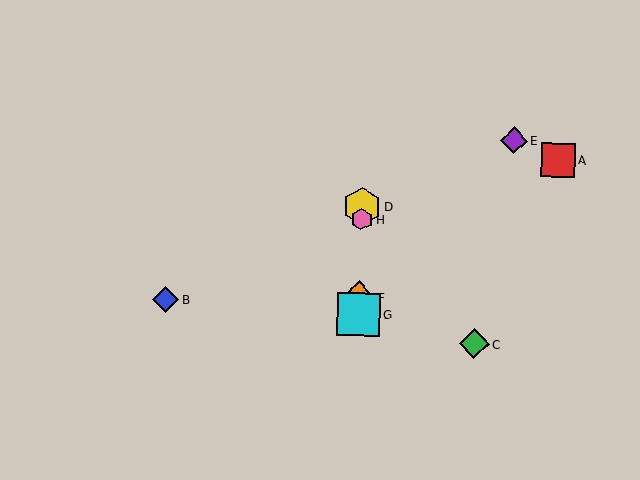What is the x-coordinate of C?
Object C is at x≈474.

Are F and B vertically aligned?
No, F is at x≈359 and B is at x≈166.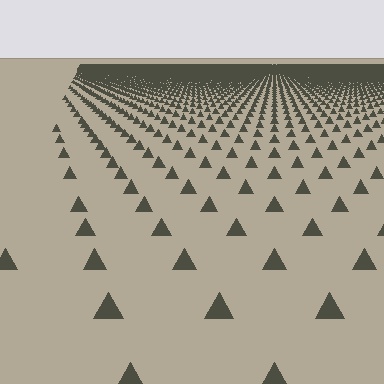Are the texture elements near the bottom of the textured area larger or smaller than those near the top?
Larger. Near the bottom, elements are closer to the viewer and appear at a bigger on-screen size.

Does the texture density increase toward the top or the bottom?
Density increases toward the top.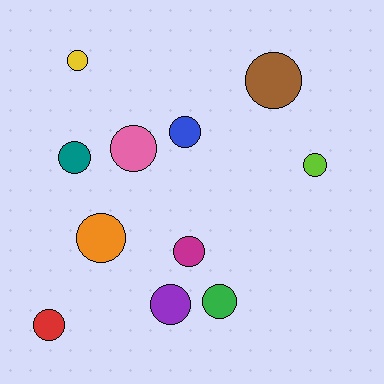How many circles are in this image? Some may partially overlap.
There are 11 circles.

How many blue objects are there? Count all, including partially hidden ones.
There is 1 blue object.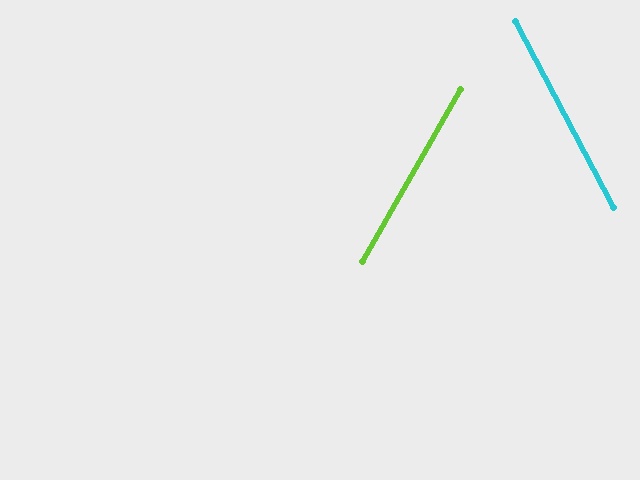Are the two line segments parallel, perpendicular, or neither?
Neither parallel nor perpendicular — they differ by about 57°.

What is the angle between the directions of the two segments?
Approximately 57 degrees.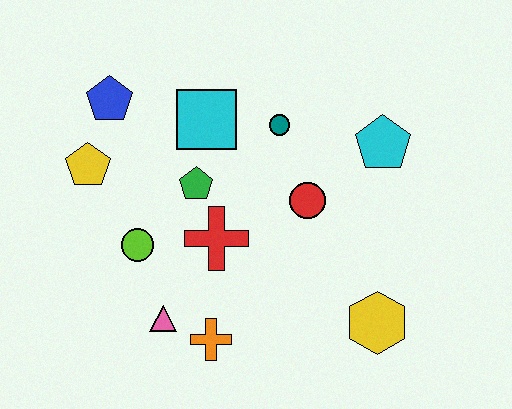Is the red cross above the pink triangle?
Yes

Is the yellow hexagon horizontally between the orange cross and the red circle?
No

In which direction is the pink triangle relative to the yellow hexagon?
The pink triangle is to the left of the yellow hexagon.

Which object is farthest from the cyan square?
The yellow hexagon is farthest from the cyan square.